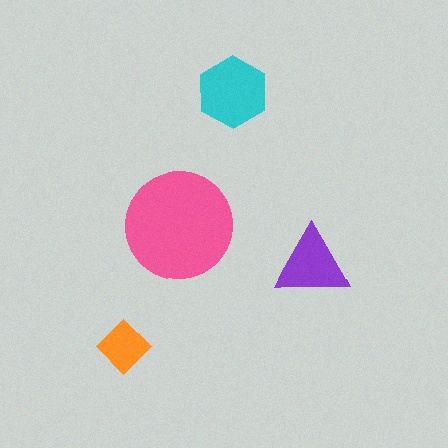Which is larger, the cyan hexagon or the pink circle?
The pink circle.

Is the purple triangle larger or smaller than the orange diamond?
Larger.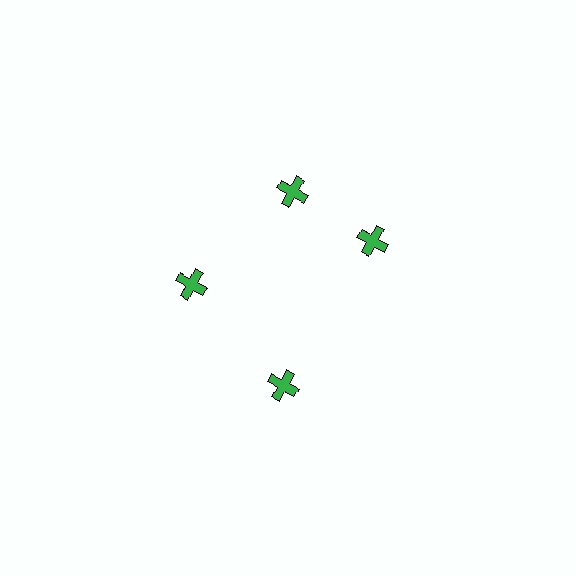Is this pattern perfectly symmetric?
No. The 4 green crosses are arranged in a ring, but one element near the 3 o'clock position is rotated out of alignment along the ring, breaking the 4-fold rotational symmetry.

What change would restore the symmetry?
The symmetry would be restored by rotating it back into even spacing with its neighbors so that all 4 crosses sit at equal angles and equal distance from the center.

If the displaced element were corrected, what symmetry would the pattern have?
It would have 4-fold rotational symmetry — the pattern would map onto itself every 90 degrees.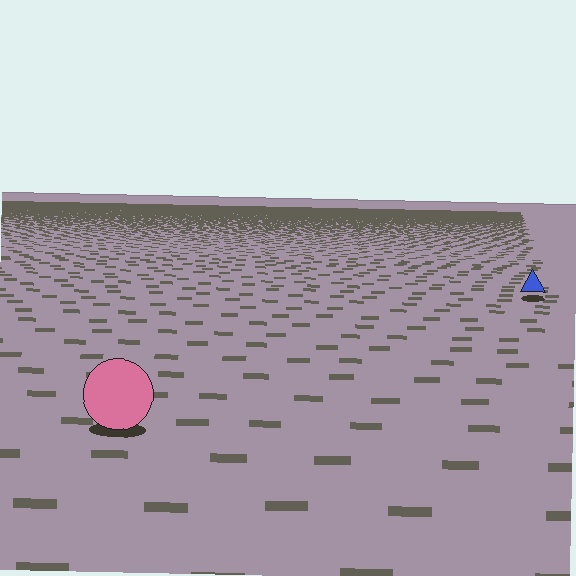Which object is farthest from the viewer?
The blue triangle is farthest from the viewer. It appears smaller and the ground texture around it is denser.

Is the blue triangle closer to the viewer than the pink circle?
No. The pink circle is closer — you can tell from the texture gradient: the ground texture is coarser near it.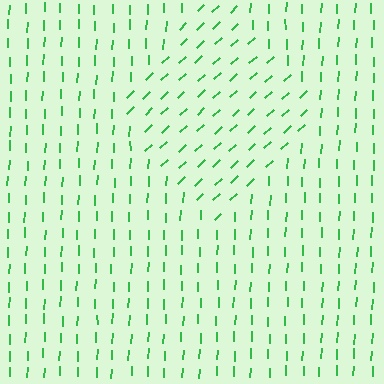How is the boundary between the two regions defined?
The boundary is defined purely by a change in line orientation (approximately 45 degrees difference). All lines are the same color and thickness.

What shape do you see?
I see a diamond.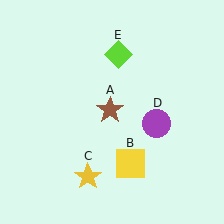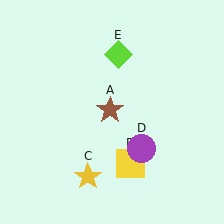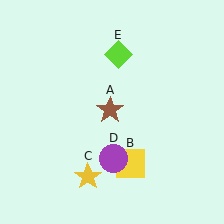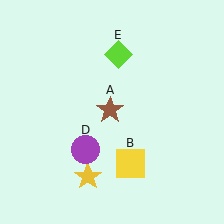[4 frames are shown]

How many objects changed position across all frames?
1 object changed position: purple circle (object D).